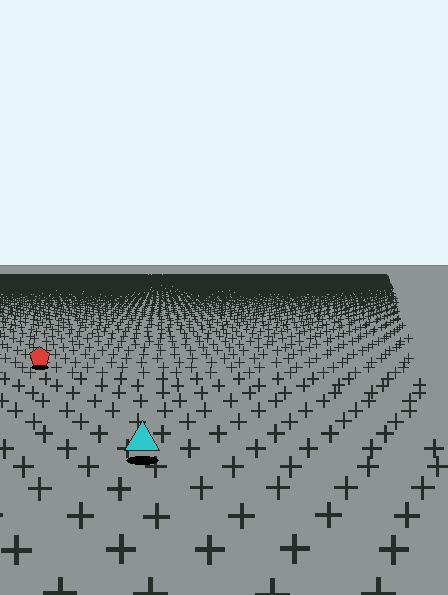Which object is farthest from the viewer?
The red pentagon is farthest from the viewer. It appears smaller and the ground texture around it is denser.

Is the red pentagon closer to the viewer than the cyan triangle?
No. The cyan triangle is closer — you can tell from the texture gradient: the ground texture is coarser near it.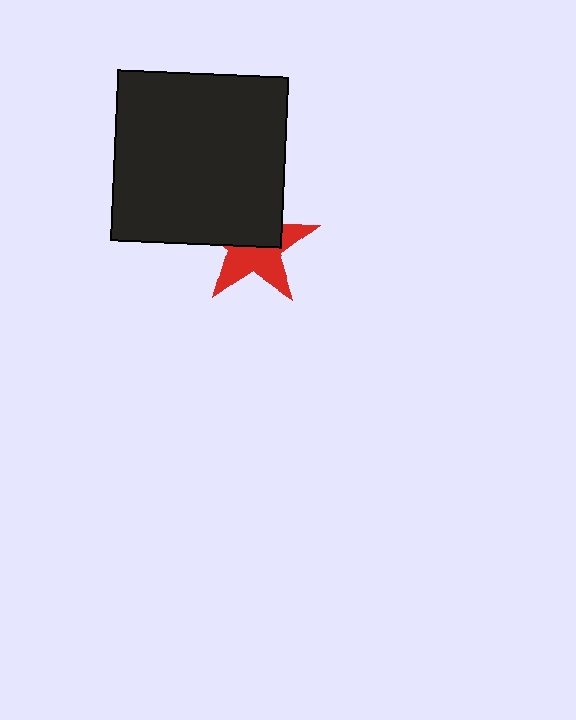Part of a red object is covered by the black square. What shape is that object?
It is a star.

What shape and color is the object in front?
The object in front is a black square.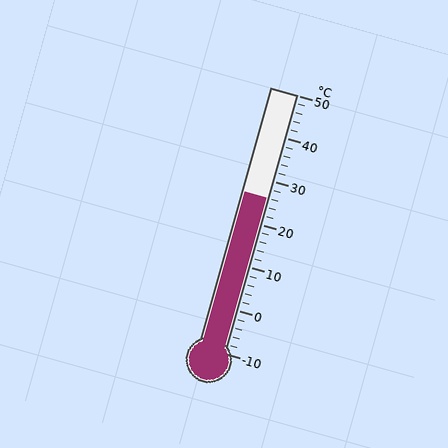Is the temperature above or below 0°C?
The temperature is above 0°C.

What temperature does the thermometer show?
The thermometer shows approximately 26°C.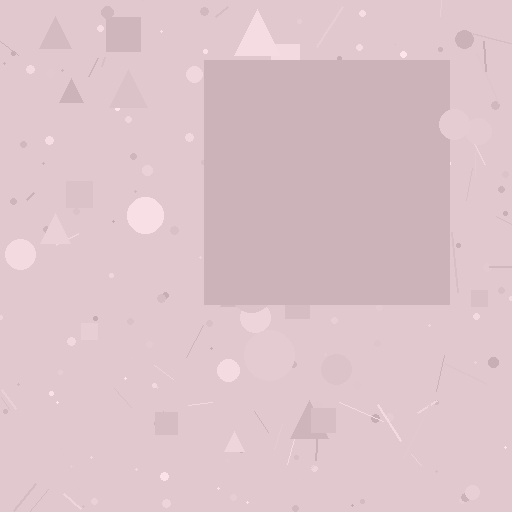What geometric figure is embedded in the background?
A square is embedded in the background.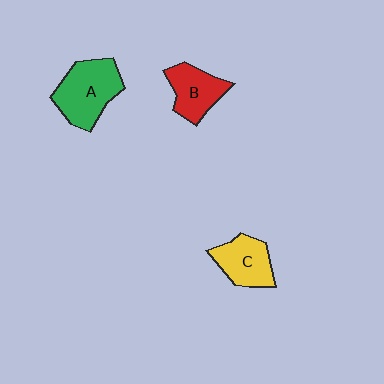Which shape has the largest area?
Shape A (green).